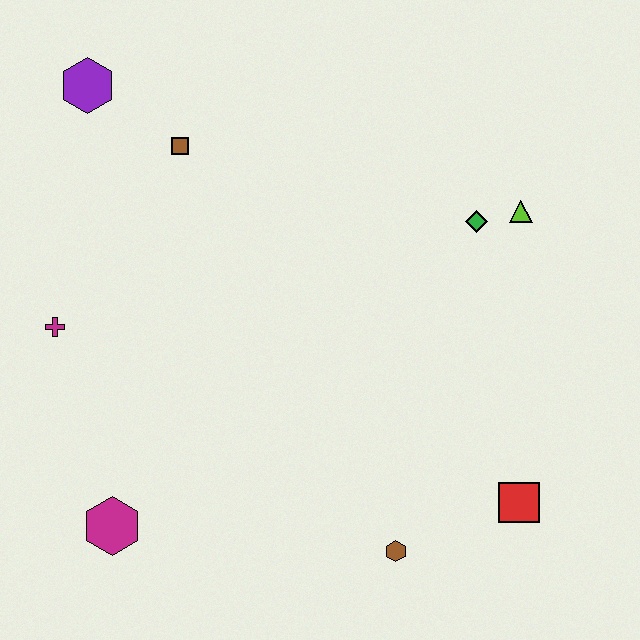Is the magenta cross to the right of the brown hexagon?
No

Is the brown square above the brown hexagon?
Yes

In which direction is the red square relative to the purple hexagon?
The red square is to the right of the purple hexagon.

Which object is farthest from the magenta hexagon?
The lime triangle is farthest from the magenta hexagon.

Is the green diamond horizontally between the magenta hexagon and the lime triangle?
Yes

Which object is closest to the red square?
The brown hexagon is closest to the red square.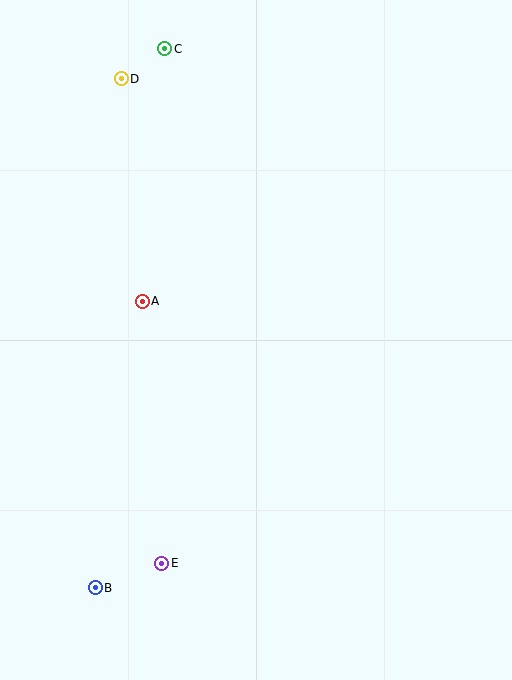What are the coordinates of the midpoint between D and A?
The midpoint between D and A is at (132, 190).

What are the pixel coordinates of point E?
Point E is at (162, 563).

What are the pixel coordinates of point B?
Point B is at (95, 588).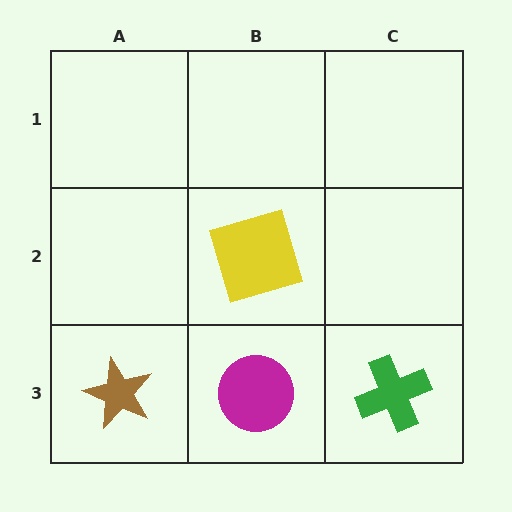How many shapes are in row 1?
0 shapes.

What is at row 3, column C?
A green cross.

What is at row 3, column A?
A brown star.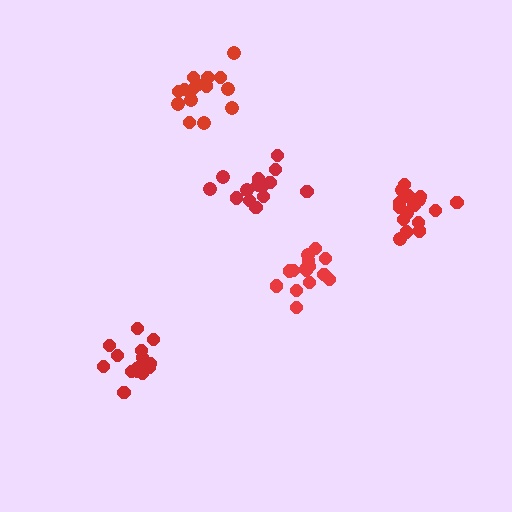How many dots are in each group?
Group 1: 14 dots, Group 2: 16 dots, Group 3: 15 dots, Group 4: 15 dots, Group 5: 18 dots (78 total).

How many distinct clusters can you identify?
There are 5 distinct clusters.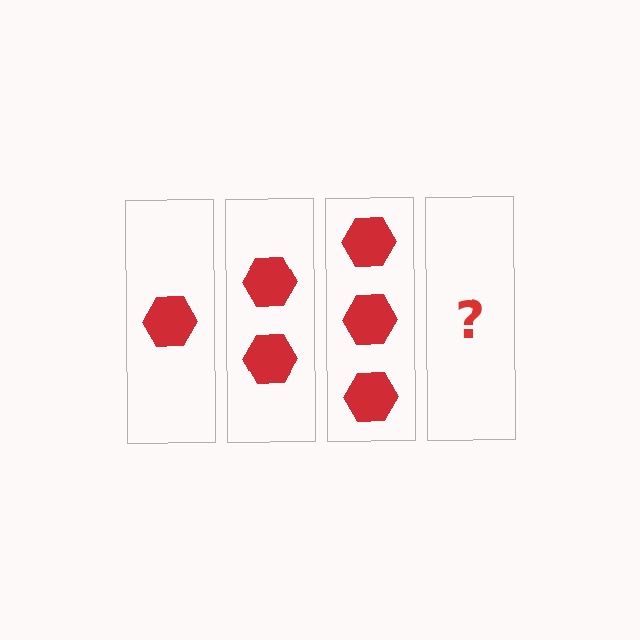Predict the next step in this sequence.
The next step is 4 hexagons.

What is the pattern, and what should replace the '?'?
The pattern is that each step adds one more hexagon. The '?' should be 4 hexagons.